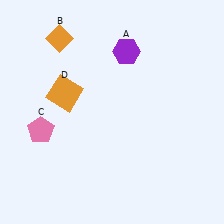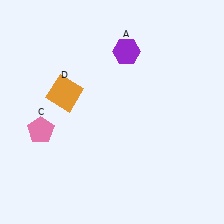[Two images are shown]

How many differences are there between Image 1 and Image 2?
There is 1 difference between the two images.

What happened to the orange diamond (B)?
The orange diamond (B) was removed in Image 2. It was in the top-left area of Image 1.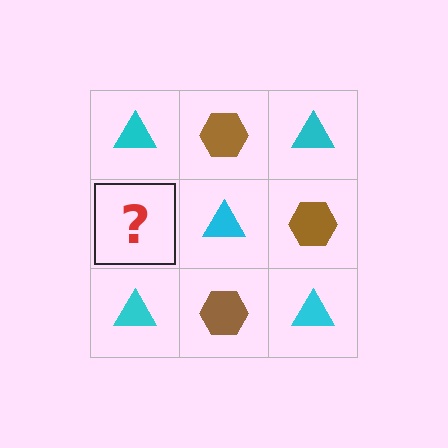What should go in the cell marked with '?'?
The missing cell should contain a brown hexagon.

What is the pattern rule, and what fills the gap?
The rule is that it alternates cyan triangle and brown hexagon in a checkerboard pattern. The gap should be filled with a brown hexagon.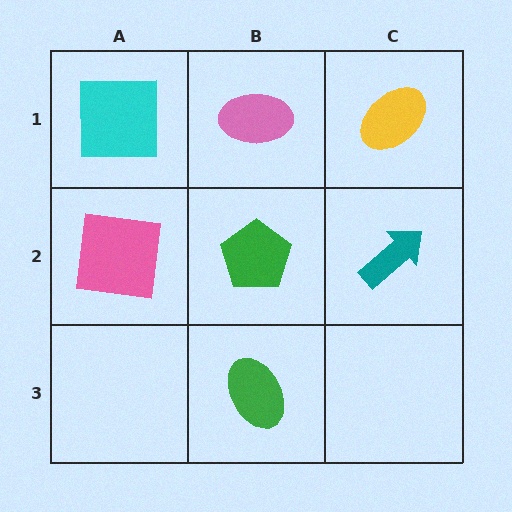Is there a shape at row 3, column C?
No, that cell is empty.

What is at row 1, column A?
A cyan square.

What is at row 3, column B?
A green ellipse.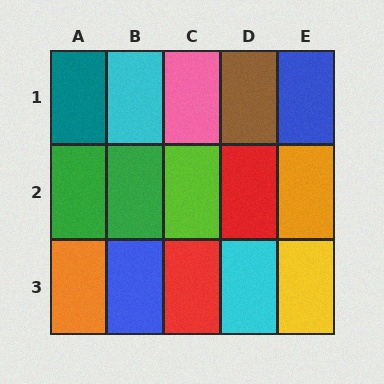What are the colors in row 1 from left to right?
Teal, cyan, pink, brown, blue.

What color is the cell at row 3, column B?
Blue.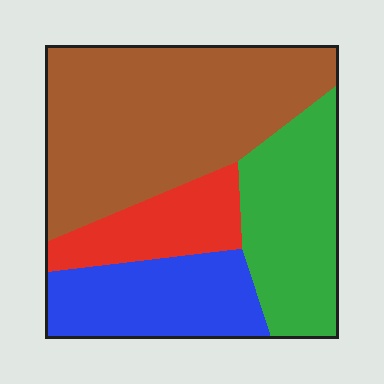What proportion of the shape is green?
Green covers 23% of the shape.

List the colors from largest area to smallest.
From largest to smallest: brown, green, blue, red.